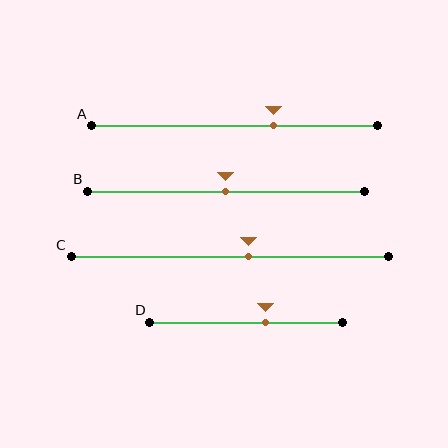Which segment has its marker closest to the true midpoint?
Segment B has its marker closest to the true midpoint.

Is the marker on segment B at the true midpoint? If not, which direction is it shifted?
Yes, the marker on segment B is at the true midpoint.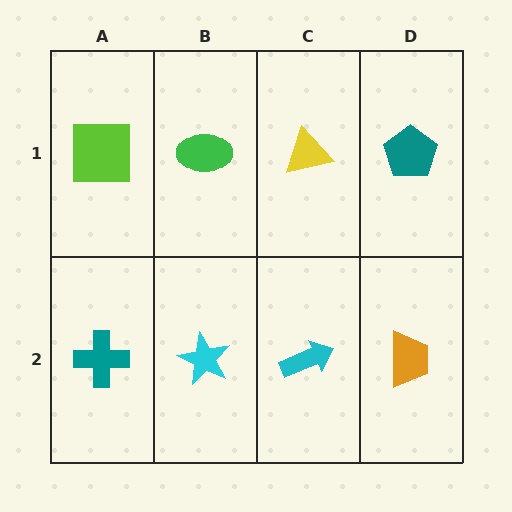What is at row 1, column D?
A teal pentagon.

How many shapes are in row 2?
4 shapes.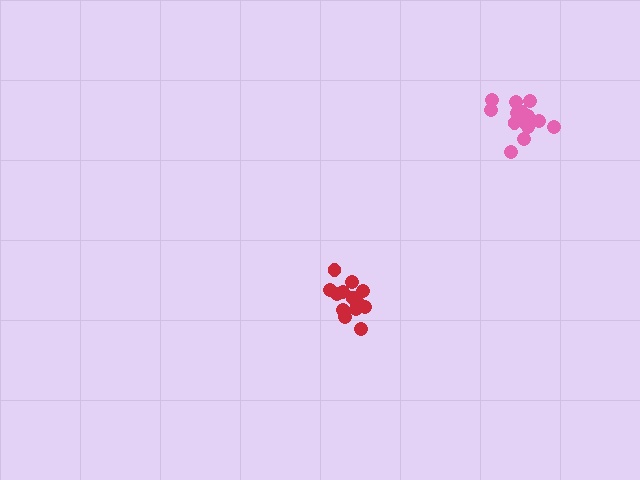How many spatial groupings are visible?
There are 2 spatial groupings.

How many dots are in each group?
Group 1: 14 dots, Group 2: 17 dots (31 total).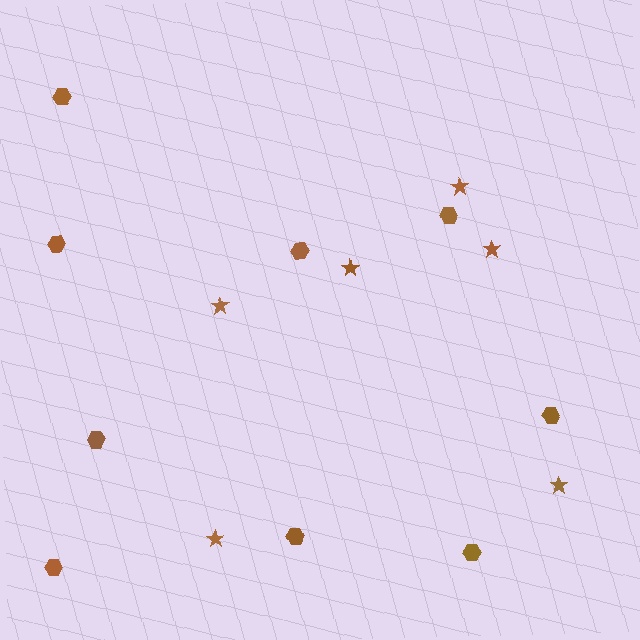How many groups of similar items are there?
There are 2 groups: one group of hexagons (9) and one group of stars (6).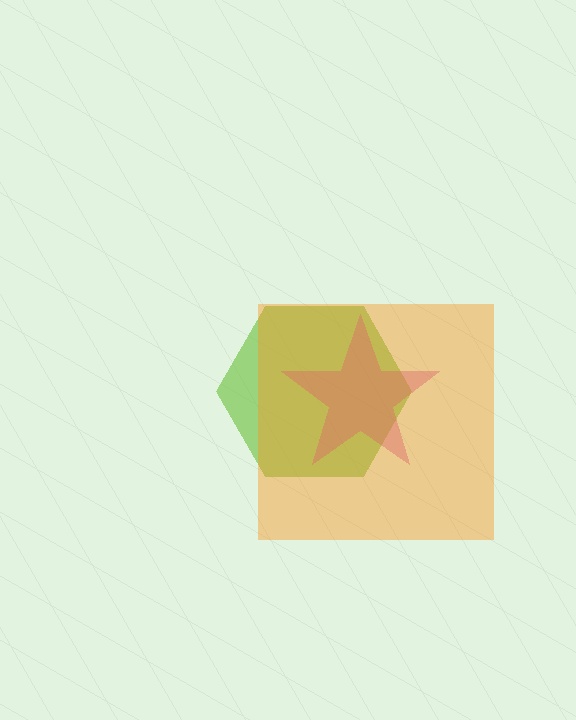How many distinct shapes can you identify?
There are 3 distinct shapes: a lime hexagon, a magenta star, an orange square.